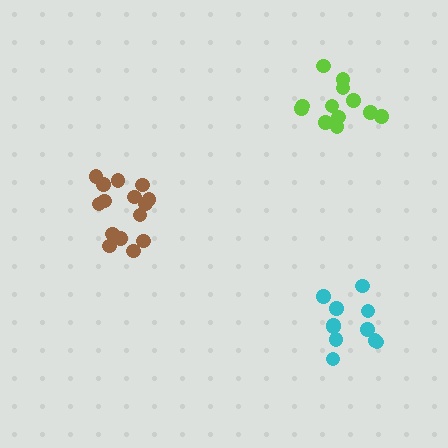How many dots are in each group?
Group 1: 11 dots, Group 2: 15 dots, Group 3: 12 dots (38 total).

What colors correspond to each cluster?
The clusters are colored: cyan, brown, lime.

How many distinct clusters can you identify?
There are 3 distinct clusters.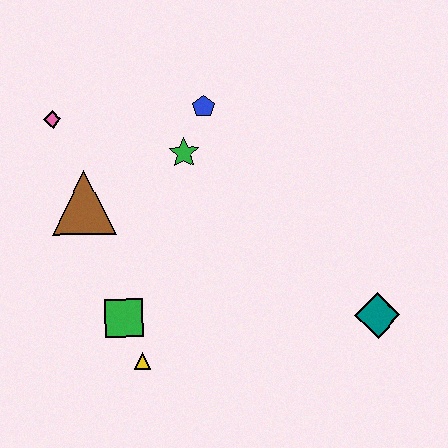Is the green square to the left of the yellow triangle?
Yes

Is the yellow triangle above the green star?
No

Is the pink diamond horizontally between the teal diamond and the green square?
No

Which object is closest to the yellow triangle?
The green square is closest to the yellow triangle.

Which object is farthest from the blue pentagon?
The teal diamond is farthest from the blue pentagon.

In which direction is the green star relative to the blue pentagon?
The green star is below the blue pentagon.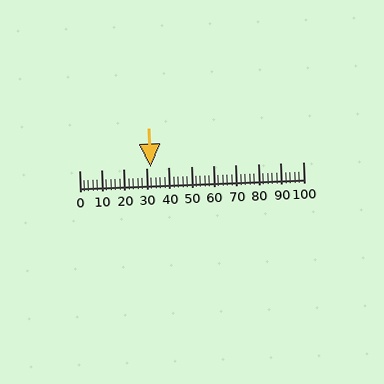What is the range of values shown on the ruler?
The ruler shows values from 0 to 100.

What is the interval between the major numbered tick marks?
The major tick marks are spaced 10 units apart.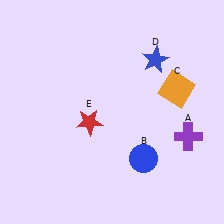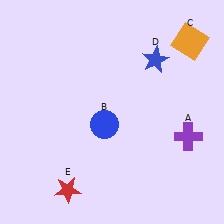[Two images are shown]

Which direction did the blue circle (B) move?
The blue circle (B) moved left.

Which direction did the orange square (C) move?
The orange square (C) moved up.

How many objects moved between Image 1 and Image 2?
3 objects moved between the two images.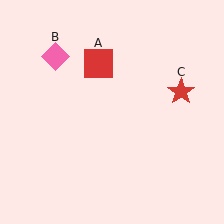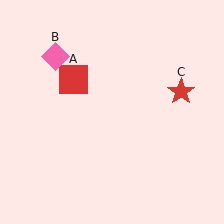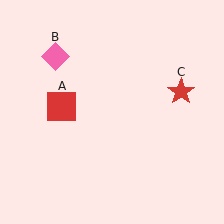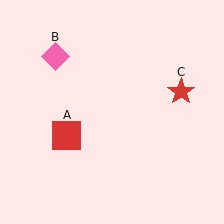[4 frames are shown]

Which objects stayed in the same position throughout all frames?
Pink diamond (object B) and red star (object C) remained stationary.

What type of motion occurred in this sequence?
The red square (object A) rotated counterclockwise around the center of the scene.